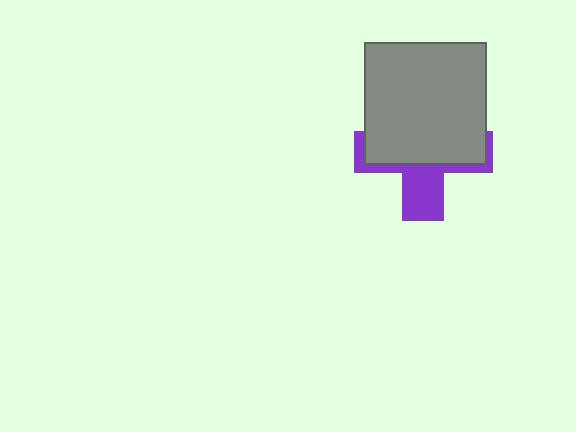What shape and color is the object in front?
The object in front is a gray square.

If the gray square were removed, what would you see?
You would see the complete purple cross.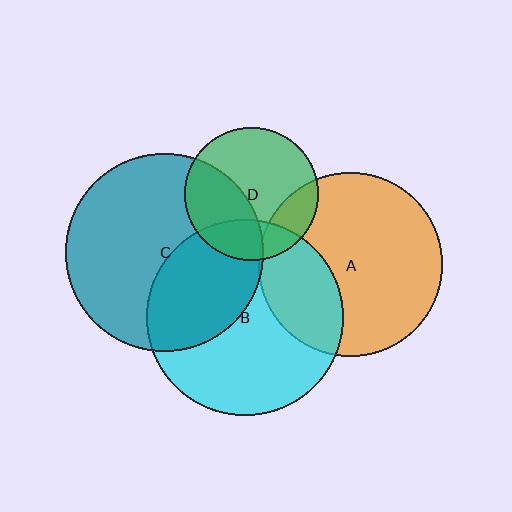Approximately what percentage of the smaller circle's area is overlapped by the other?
Approximately 35%.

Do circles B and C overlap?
Yes.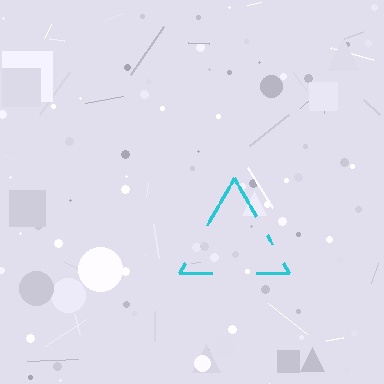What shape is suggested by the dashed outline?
The dashed outline suggests a triangle.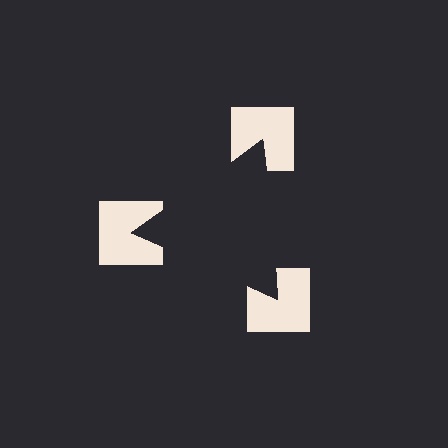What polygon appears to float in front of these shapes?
An illusory triangle — its edges are inferred from the aligned wedge cuts in the notched squares, not physically drawn.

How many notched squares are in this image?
There are 3 — one at each vertex of the illusory triangle.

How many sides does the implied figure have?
3 sides.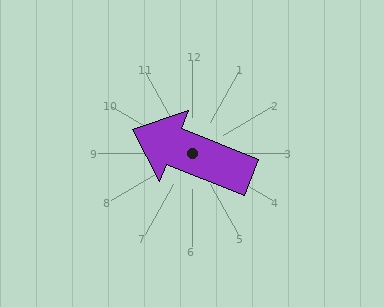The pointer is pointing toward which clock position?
Roughly 10 o'clock.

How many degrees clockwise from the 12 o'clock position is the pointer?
Approximately 292 degrees.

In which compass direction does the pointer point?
West.